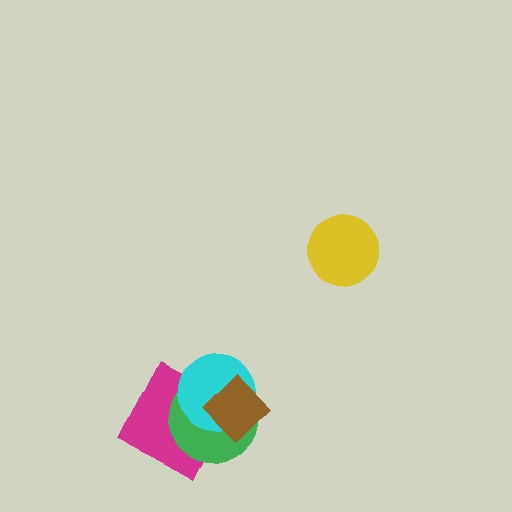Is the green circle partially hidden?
Yes, it is partially covered by another shape.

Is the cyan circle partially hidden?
Yes, it is partially covered by another shape.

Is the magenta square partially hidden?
Yes, it is partially covered by another shape.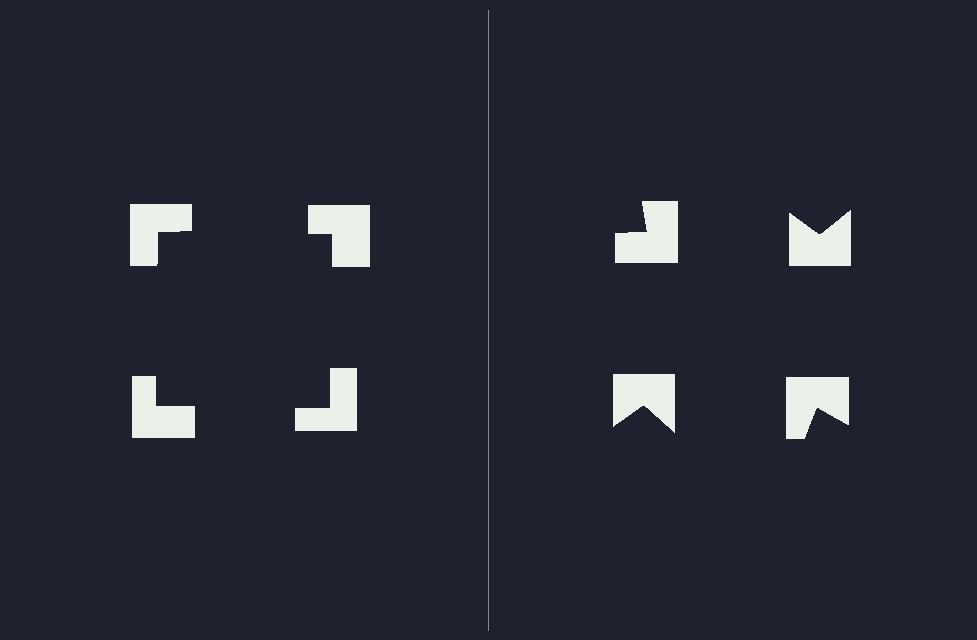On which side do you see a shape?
An illusory square appears on the left side. On the right side the wedge cuts are rotated, so no coherent shape forms.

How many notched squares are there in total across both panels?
8 — 4 on each side.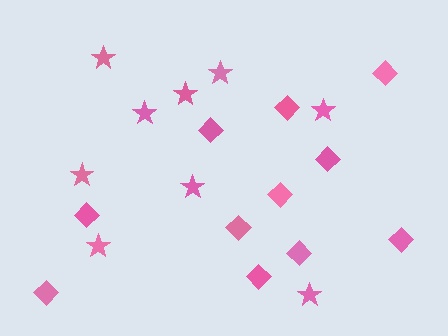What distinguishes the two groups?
There are 2 groups: one group of diamonds (11) and one group of stars (9).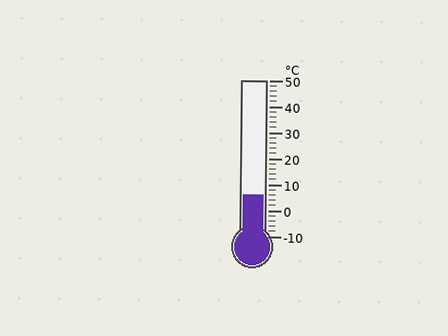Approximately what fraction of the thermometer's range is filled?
The thermometer is filled to approximately 25% of its range.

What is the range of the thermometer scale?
The thermometer scale ranges from -10°C to 50°C.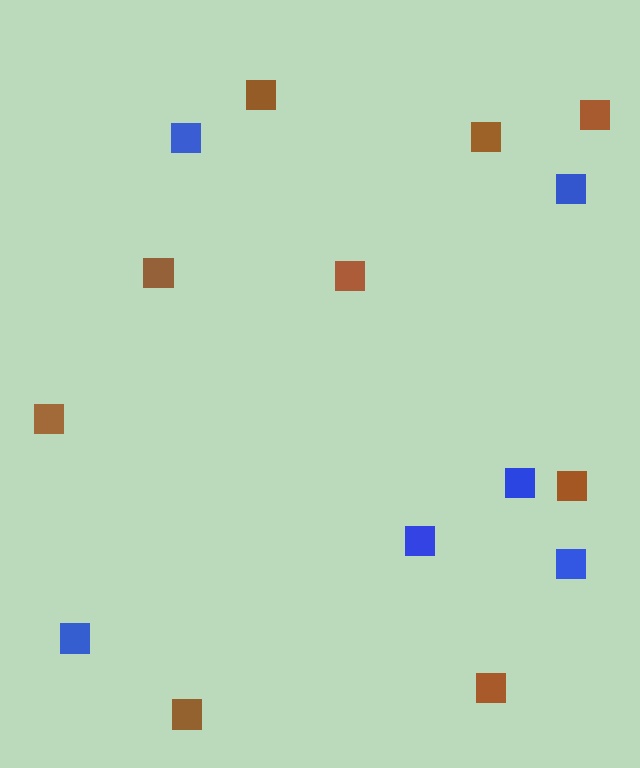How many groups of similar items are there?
There are 2 groups: one group of blue squares (6) and one group of brown squares (9).